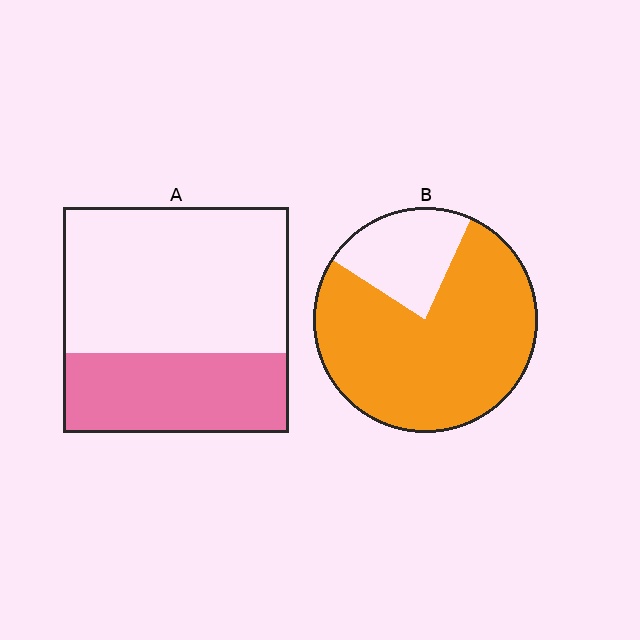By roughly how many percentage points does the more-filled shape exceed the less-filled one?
By roughly 40 percentage points (B over A).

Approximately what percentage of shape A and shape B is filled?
A is approximately 35% and B is approximately 75%.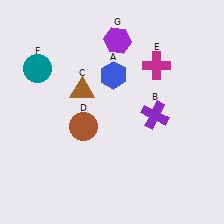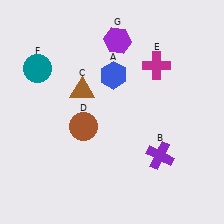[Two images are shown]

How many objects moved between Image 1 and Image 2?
1 object moved between the two images.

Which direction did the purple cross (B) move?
The purple cross (B) moved down.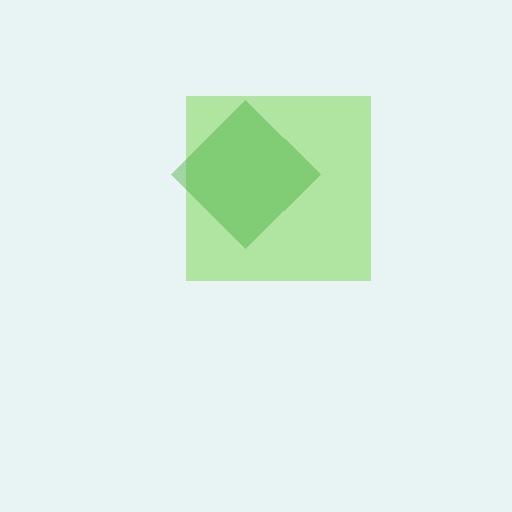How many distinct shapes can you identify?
There are 2 distinct shapes: a lime square, a green diamond.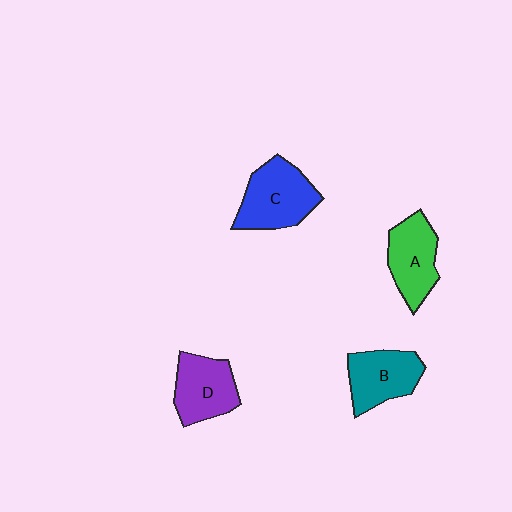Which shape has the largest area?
Shape C (blue).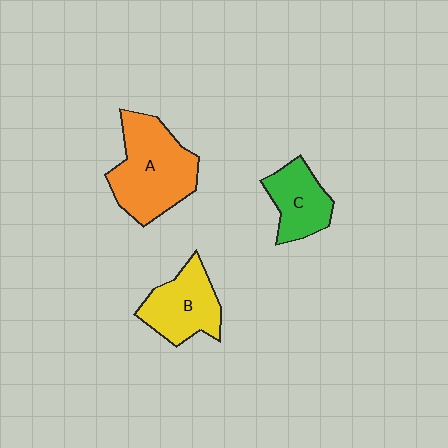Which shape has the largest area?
Shape A (orange).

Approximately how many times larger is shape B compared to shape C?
Approximately 1.2 times.